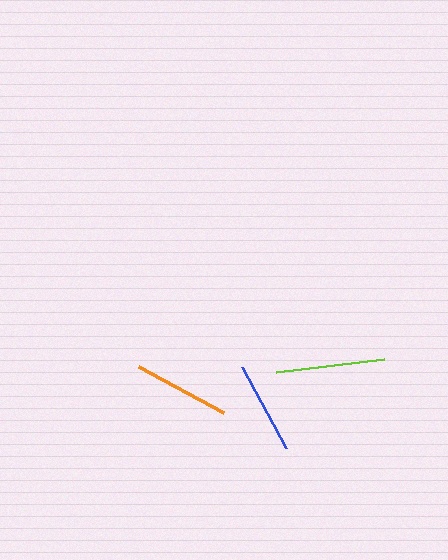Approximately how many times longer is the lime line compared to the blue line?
The lime line is approximately 1.2 times the length of the blue line.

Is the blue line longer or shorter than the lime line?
The lime line is longer than the blue line.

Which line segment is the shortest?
The blue line is the shortest at approximately 93 pixels.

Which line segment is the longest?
The lime line is the longest at approximately 109 pixels.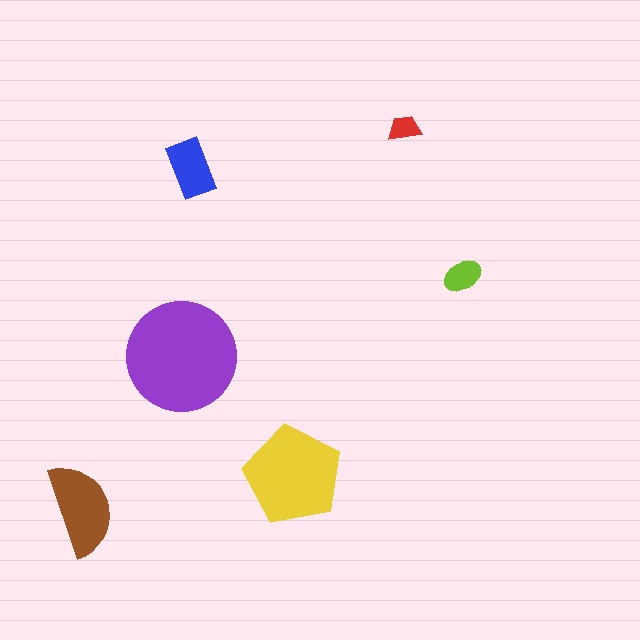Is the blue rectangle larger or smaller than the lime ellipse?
Larger.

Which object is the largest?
The purple circle.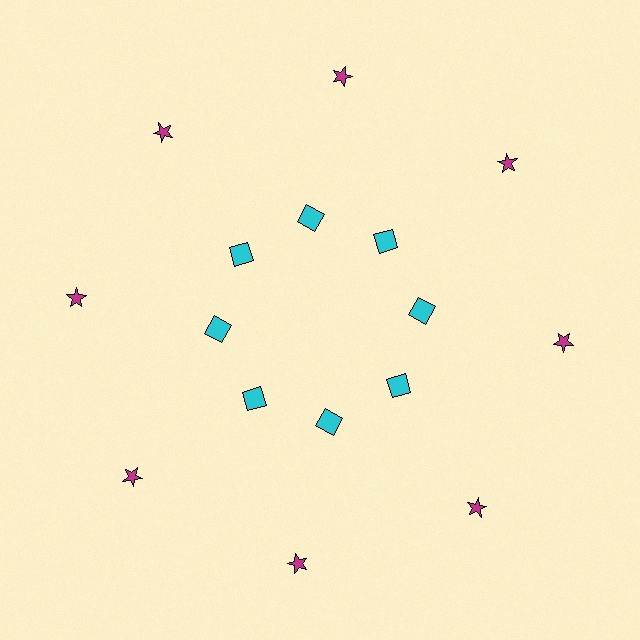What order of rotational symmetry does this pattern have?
This pattern has 8-fold rotational symmetry.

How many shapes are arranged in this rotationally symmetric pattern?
There are 16 shapes, arranged in 8 groups of 2.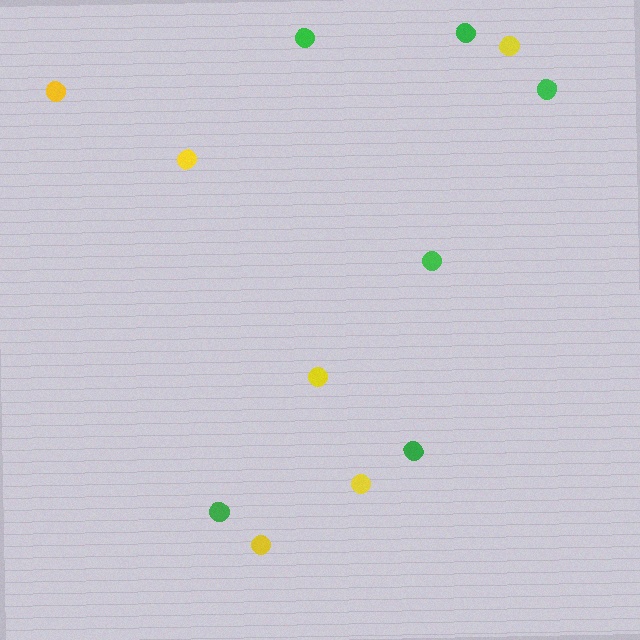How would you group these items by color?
There are 2 groups: one group of yellow circles (6) and one group of green circles (6).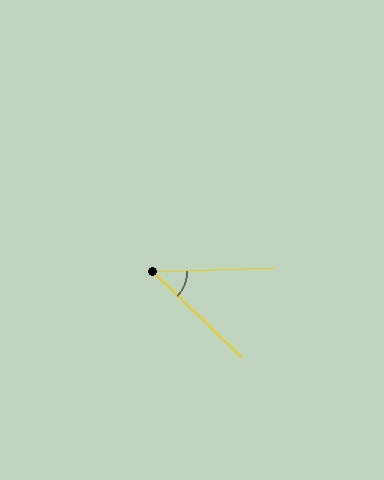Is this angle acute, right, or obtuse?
It is acute.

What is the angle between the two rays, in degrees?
Approximately 46 degrees.